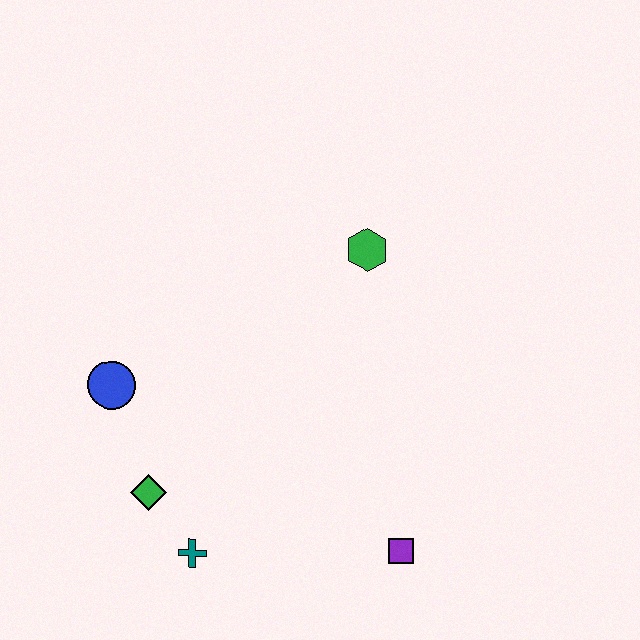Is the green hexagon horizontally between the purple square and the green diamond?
Yes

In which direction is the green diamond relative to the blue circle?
The green diamond is below the blue circle.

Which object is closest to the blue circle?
The green diamond is closest to the blue circle.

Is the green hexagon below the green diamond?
No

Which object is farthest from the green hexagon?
The teal cross is farthest from the green hexagon.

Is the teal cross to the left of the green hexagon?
Yes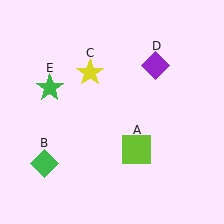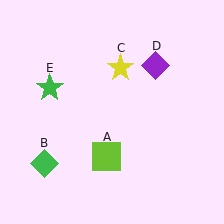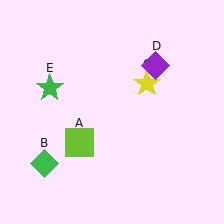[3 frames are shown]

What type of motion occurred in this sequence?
The lime square (object A), yellow star (object C) rotated clockwise around the center of the scene.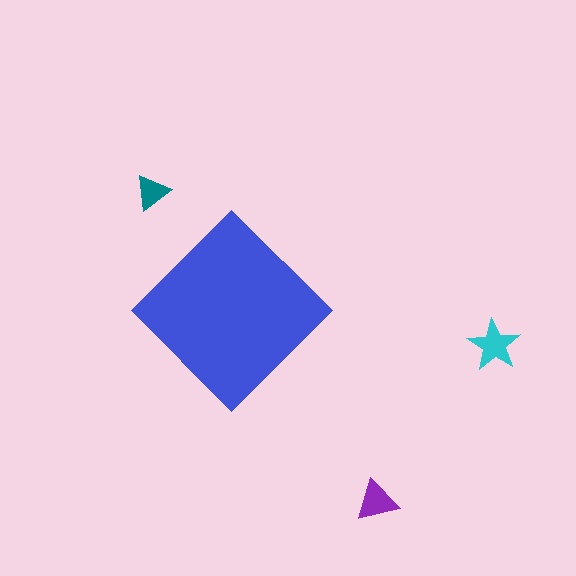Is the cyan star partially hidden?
No, the cyan star is fully visible.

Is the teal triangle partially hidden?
No, the teal triangle is fully visible.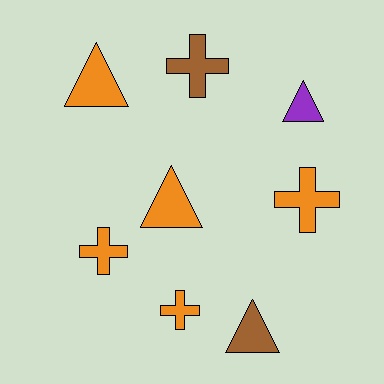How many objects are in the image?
There are 8 objects.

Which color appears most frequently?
Orange, with 5 objects.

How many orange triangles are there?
There are 2 orange triangles.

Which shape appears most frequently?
Triangle, with 4 objects.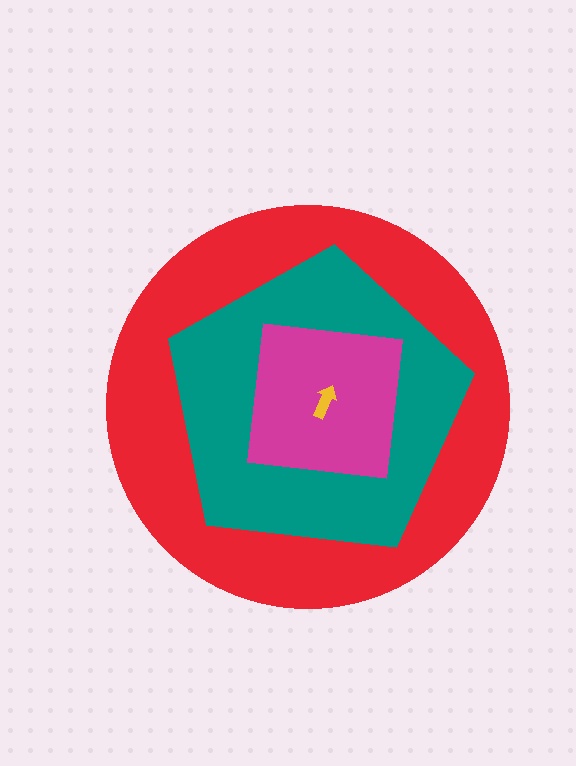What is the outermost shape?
The red circle.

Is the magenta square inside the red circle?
Yes.